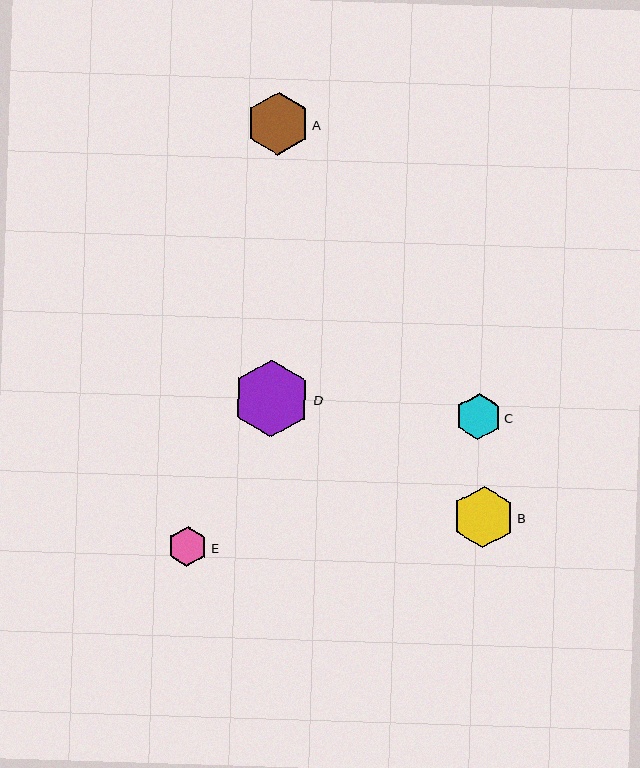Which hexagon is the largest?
Hexagon D is the largest with a size of approximately 77 pixels.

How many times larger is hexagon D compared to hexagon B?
Hexagon D is approximately 1.3 times the size of hexagon B.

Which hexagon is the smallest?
Hexagon E is the smallest with a size of approximately 40 pixels.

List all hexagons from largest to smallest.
From largest to smallest: D, A, B, C, E.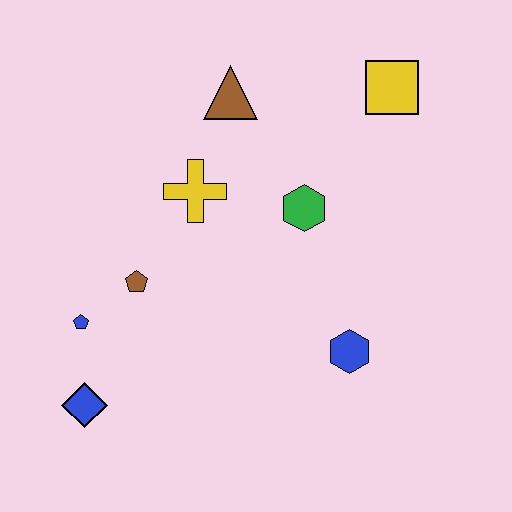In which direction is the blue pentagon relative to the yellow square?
The blue pentagon is to the left of the yellow square.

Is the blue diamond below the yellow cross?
Yes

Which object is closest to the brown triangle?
The yellow cross is closest to the brown triangle.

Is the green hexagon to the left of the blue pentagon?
No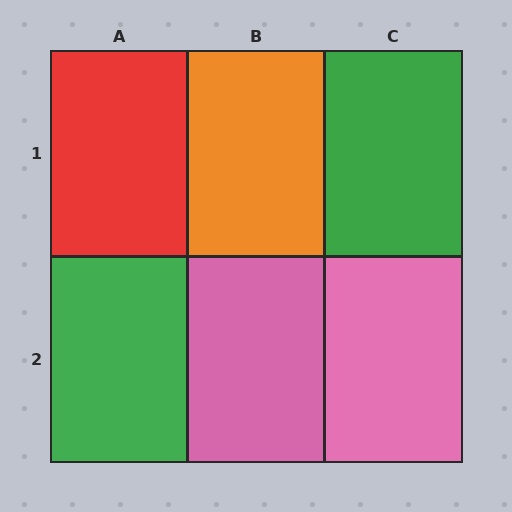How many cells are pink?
2 cells are pink.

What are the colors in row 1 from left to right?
Red, orange, green.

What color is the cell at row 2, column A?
Green.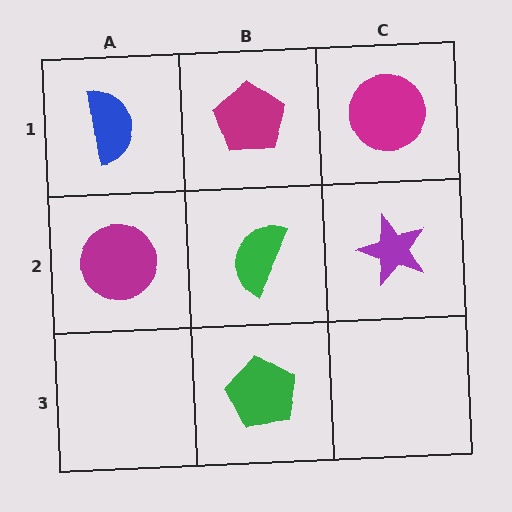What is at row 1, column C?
A magenta circle.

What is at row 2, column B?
A green semicircle.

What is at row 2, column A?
A magenta circle.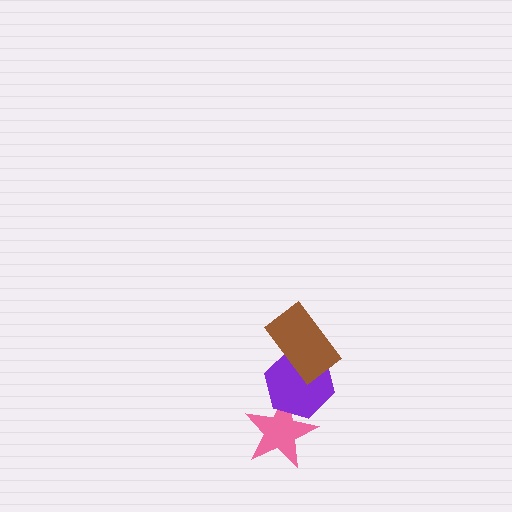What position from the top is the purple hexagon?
The purple hexagon is 2nd from the top.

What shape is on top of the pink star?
The purple hexagon is on top of the pink star.